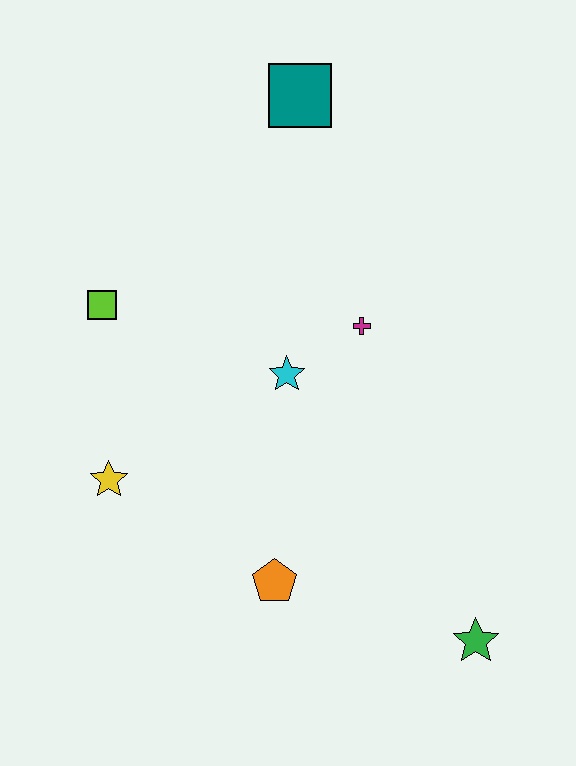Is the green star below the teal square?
Yes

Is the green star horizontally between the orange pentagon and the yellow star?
No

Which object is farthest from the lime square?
The green star is farthest from the lime square.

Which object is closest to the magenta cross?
The cyan star is closest to the magenta cross.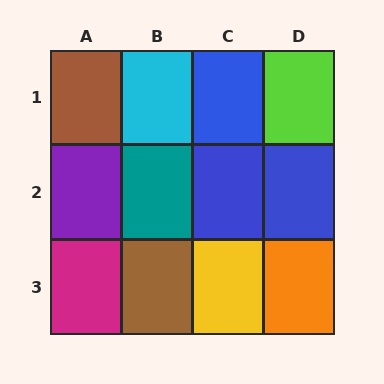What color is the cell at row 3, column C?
Yellow.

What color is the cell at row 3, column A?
Magenta.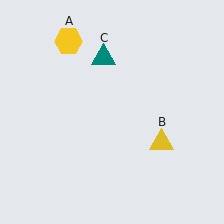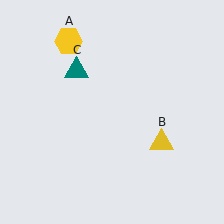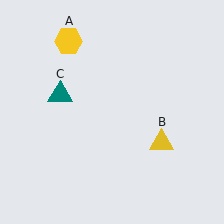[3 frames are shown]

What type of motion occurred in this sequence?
The teal triangle (object C) rotated counterclockwise around the center of the scene.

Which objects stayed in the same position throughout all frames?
Yellow hexagon (object A) and yellow triangle (object B) remained stationary.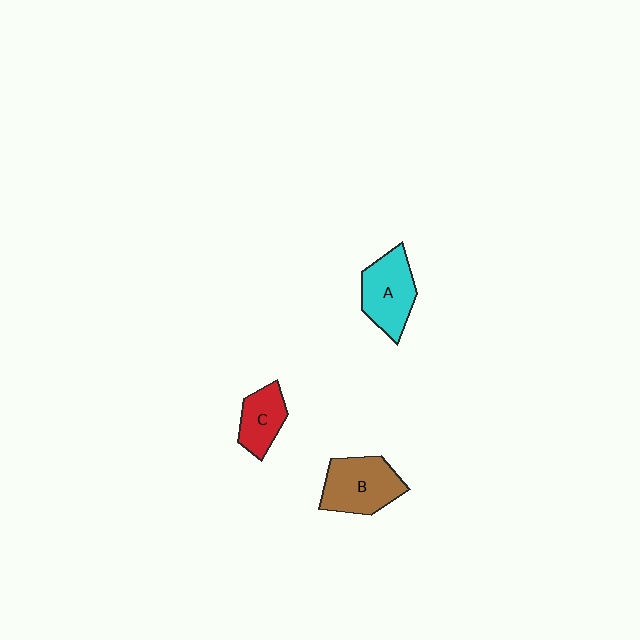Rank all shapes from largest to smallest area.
From largest to smallest: B (brown), A (cyan), C (red).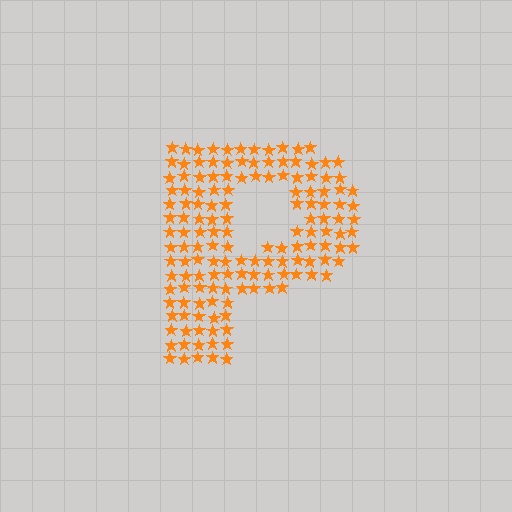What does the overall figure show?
The overall figure shows the letter P.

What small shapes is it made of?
It is made of small stars.